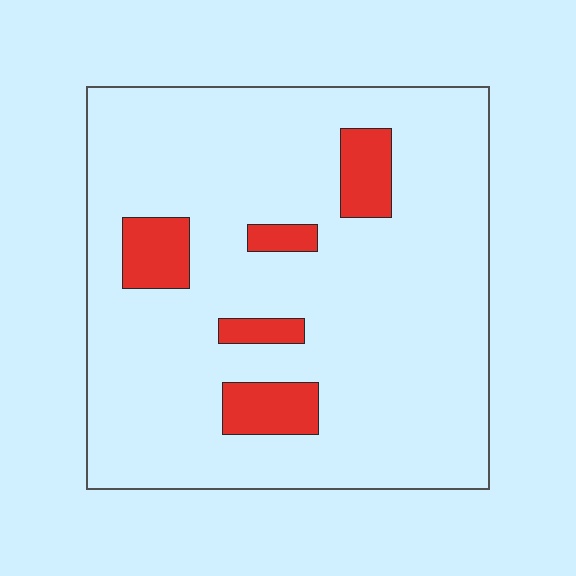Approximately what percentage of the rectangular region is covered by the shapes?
Approximately 10%.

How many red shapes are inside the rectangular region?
5.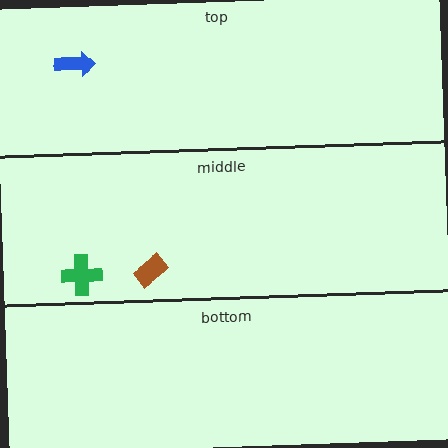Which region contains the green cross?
The middle region.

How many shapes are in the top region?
1.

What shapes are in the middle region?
The brown rectangle, the green cross.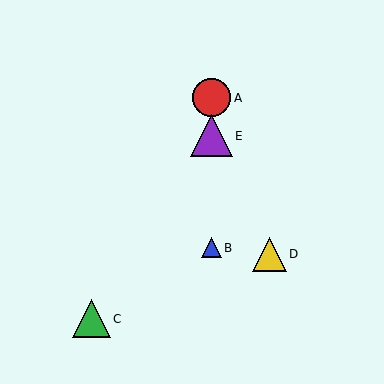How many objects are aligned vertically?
3 objects (A, B, E) are aligned vertically.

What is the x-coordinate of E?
Object E is at x≈211.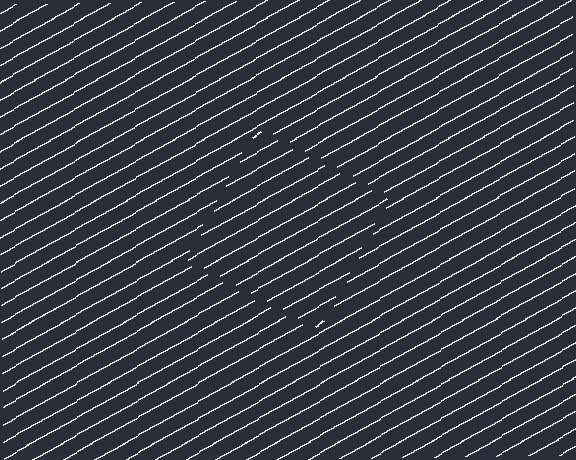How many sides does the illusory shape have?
4 sides — the line-ends trace a square.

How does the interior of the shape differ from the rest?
The interior of the shape contains the same grating, shifted by half a period — the contour is defined by the phase discontinuity where line-ends from the inner and outer gratings abut.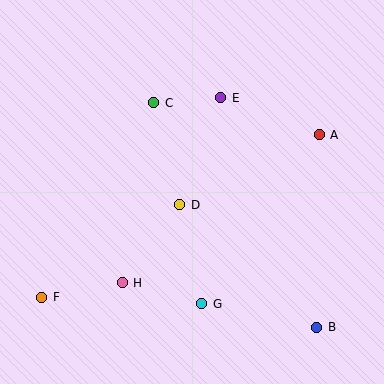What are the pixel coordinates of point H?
Point H is at (122, 283).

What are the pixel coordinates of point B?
Point B is at (317, 327).